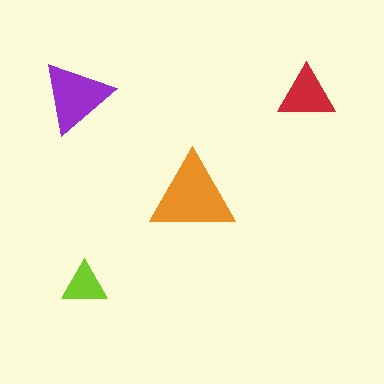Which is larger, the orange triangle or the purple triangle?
The orange one.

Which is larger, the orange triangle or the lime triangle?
The orange one.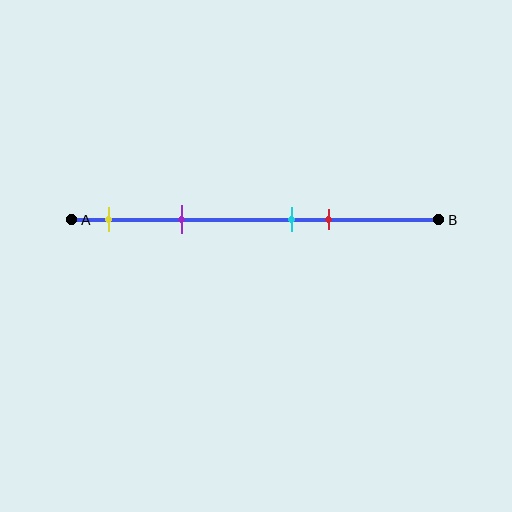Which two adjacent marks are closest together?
The cyan and red marks are the closest adjacent pair.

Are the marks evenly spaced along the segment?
No, the marks are not evenly spaced.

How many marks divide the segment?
There are 4 marks dividing the segment.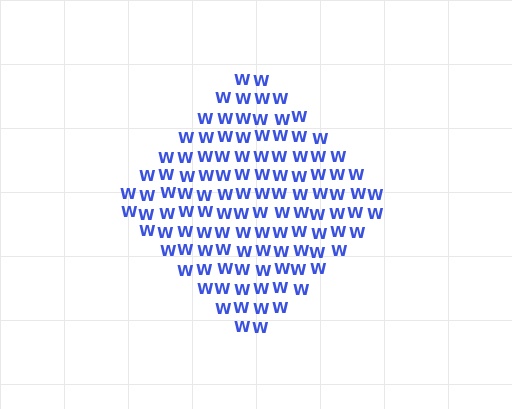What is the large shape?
The large shape is a diamond.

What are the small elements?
The small elements are letter W's.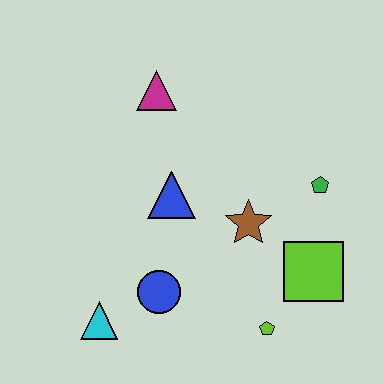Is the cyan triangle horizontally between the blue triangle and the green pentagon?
No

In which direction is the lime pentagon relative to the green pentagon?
The lime pentagon is below the green pentagon.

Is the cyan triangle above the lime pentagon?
Yes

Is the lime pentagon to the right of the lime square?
No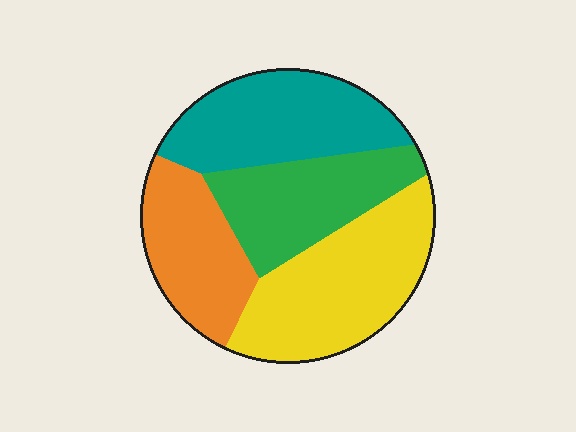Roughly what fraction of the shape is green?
Green takes up about one fifth (1/5) of the shape.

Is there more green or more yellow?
Yellow.